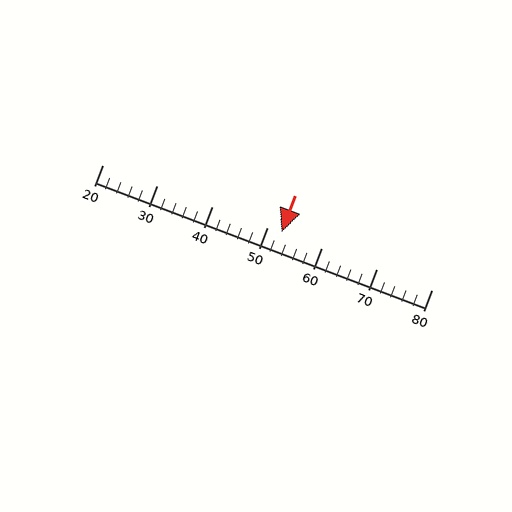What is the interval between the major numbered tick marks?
The major tick marks are spaced 10 units apart.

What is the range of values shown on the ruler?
The ruler shows values from 20 to 80.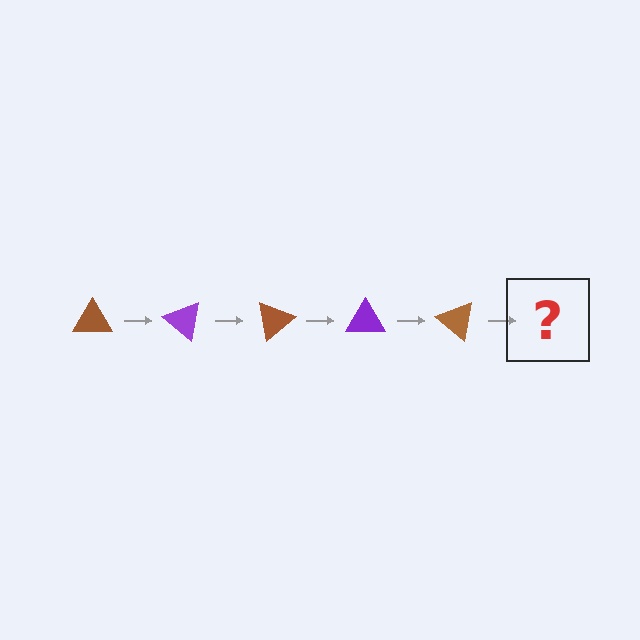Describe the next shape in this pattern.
It should be a purple triangle, rotated 200 degrees from the start.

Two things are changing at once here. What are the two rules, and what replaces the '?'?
The two rules are that it rotates 40 degrees each step and the color cycles through brown and purple. The '?' should be a purple triangle, rotated 200 degrees from the start.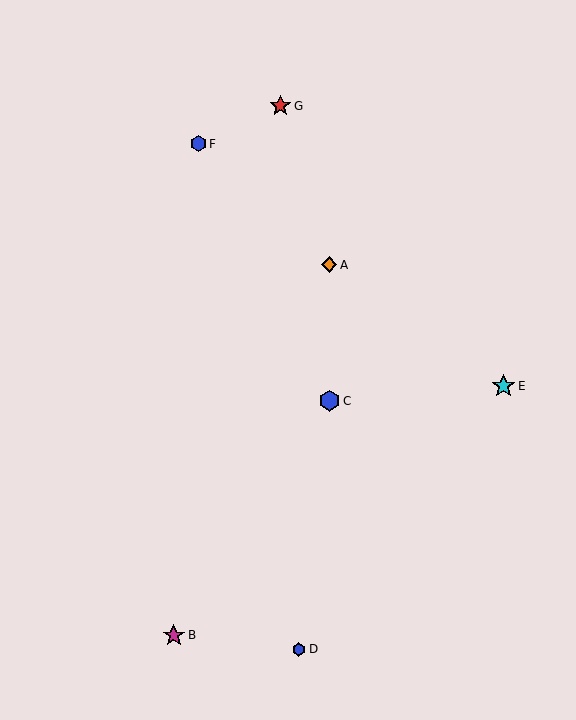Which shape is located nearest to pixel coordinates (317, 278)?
The orange diamond (labeled A) at (329, 265) is nearest to that location.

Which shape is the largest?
The cyan star (labeled E) is the largest.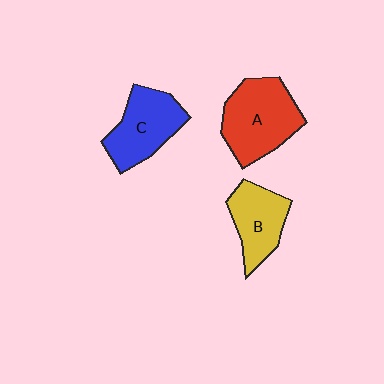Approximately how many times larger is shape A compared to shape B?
Approximately 1.4 times.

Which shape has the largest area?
Shape A (red).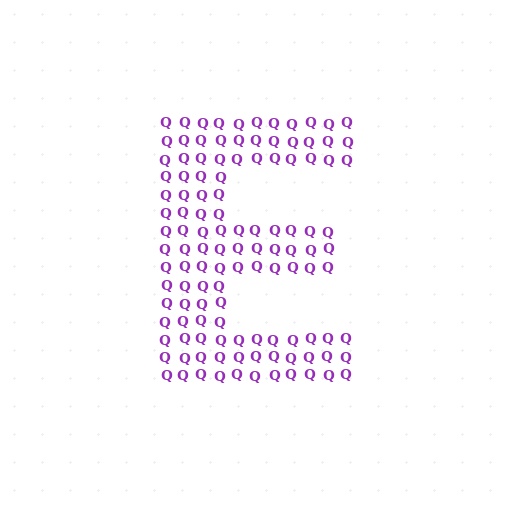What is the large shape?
The large shape is the letter E.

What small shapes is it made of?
It is made of small letter Q's.